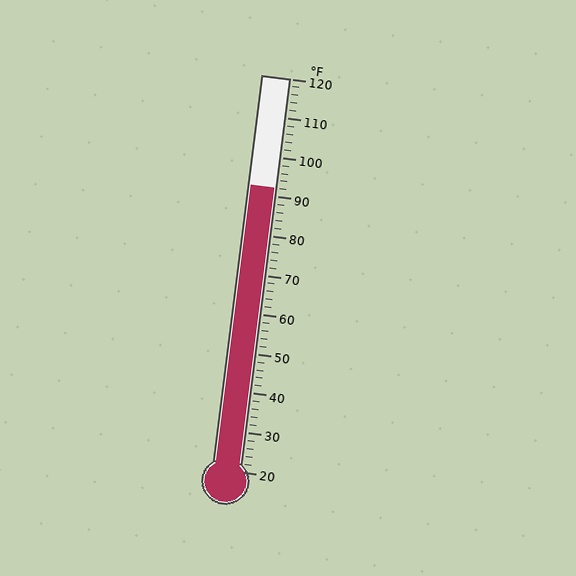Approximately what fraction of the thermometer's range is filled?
The thermometer is filled to approximately 70% of its range.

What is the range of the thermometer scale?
The thermometer scale ranges from 20°F to 120°F.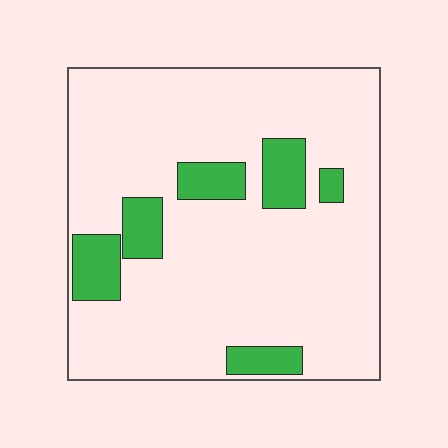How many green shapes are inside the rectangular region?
6.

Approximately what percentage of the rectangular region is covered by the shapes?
Approximately 15%.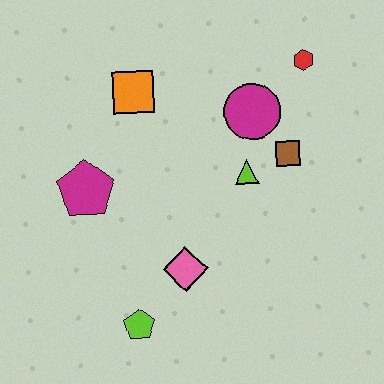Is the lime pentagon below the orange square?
Yes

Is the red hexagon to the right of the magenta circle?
Yes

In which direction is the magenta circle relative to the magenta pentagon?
The magenta circle is to the right of the magenta pentagon.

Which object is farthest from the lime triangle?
The lime pentagon is farthest from the lime triangle.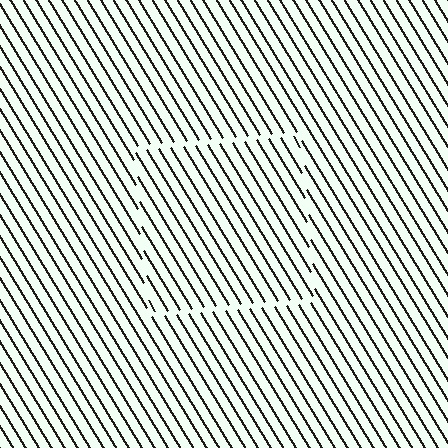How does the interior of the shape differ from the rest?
The interior of the shape contains the same grating, shifted by half a period — the contour is defined by the phase discontinuity where line-ends from the inner and outer gratings abut.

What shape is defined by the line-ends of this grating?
An illusory square. The interior of the shape contains the same grating, shifted by half a period — the contour is defined by the phase discontinuity where line-ends from the inner and outer gratings abut.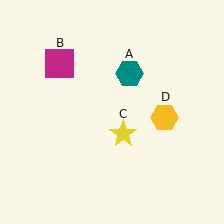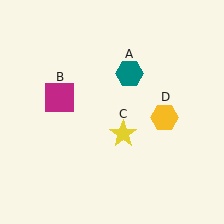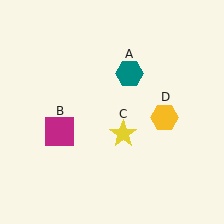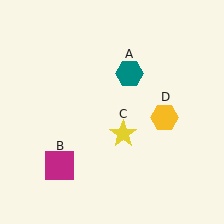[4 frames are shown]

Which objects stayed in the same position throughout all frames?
Teal hexagon (object A) and yellow star (object C) and yellow hexagon (object D) remained stationary.